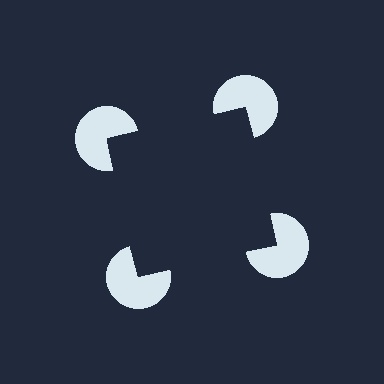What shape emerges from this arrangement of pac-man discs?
An illusory square — its edges are inferred from the aligned wedge cuts in the pac-man discs, not physically drawn.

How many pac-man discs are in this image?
There are 4 — one at each vertex of the illusory square.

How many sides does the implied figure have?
4 sides.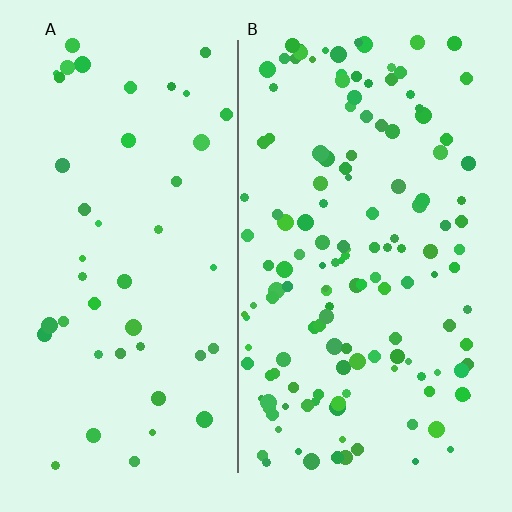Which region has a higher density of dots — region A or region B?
B (the right).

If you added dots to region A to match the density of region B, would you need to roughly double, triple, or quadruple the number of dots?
Approximately triple.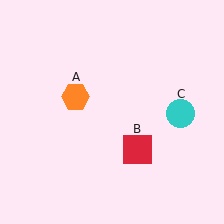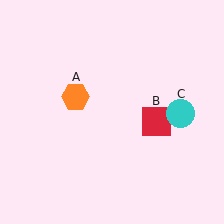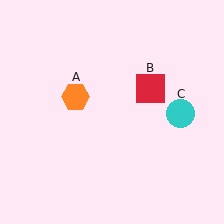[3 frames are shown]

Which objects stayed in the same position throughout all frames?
Orange hexagon (object A) and cyan circle (object C) remained stationary.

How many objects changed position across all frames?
1 object changed position: red square (object B).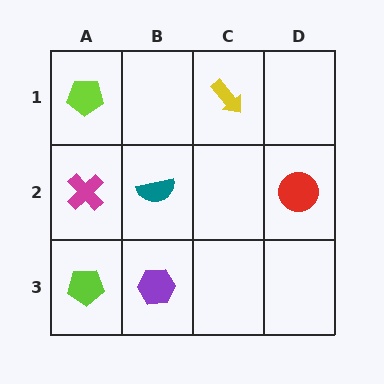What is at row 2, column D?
A red circle.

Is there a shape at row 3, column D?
No, that cell is empty.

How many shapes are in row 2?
3 shapes.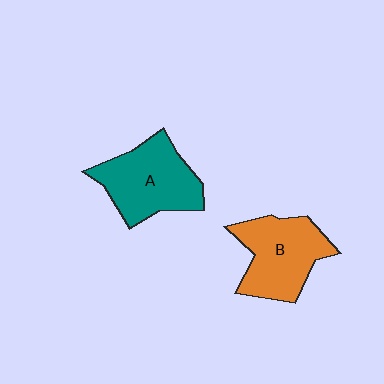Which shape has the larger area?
Shape A (teal).